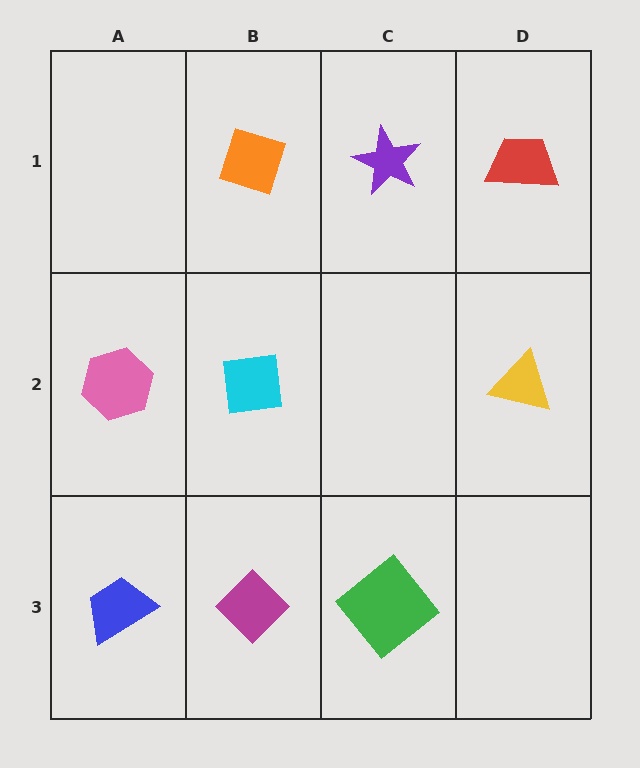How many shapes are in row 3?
3 shapes.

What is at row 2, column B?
A cyan square.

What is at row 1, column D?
A red trapezoid.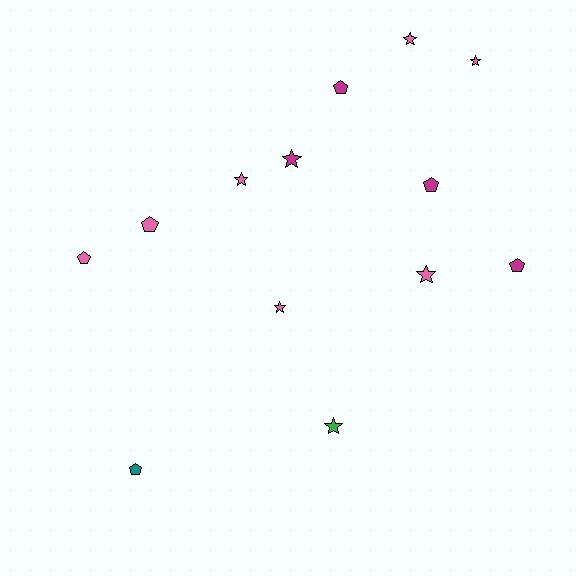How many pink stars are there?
There are 5 pink stars.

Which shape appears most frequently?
Star, with 7 objects.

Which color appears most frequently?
Pink, with 7 objects.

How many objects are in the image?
There are 13 objects.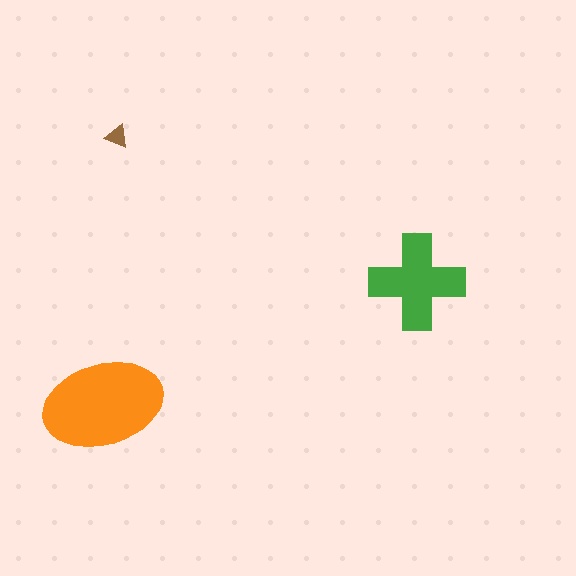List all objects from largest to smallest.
The orange ellipse, the green cross, the brown triangle.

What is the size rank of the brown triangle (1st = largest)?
3rd.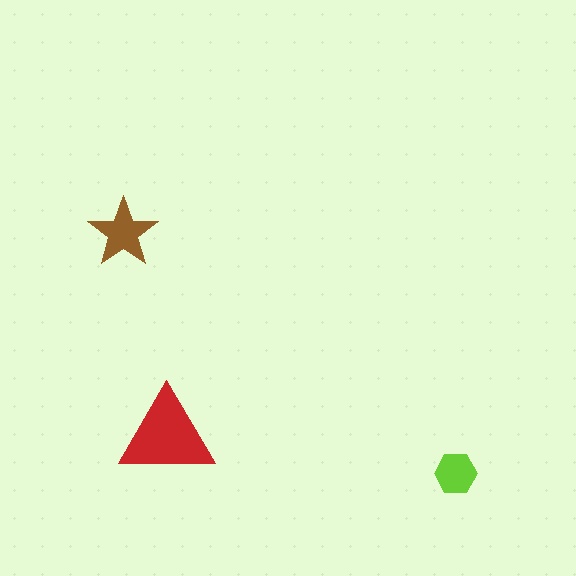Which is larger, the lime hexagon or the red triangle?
The red triangle.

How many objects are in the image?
There are 3 objects in the image.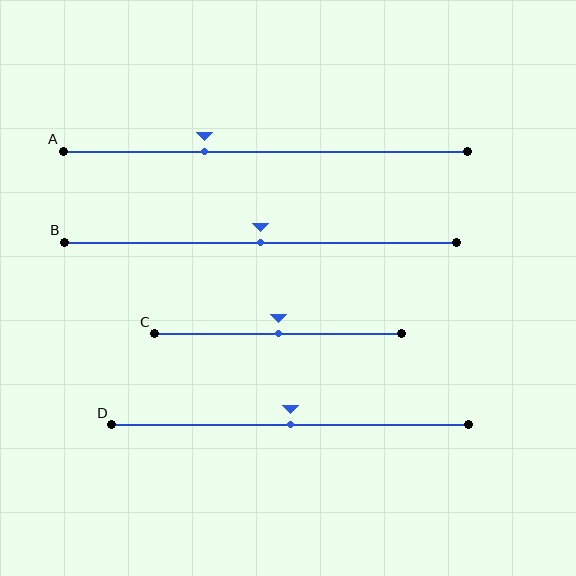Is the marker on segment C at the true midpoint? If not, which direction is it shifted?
Yes, the marker on segment C is at the true midpoint.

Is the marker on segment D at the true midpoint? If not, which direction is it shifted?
Yes, the marker on segment D is at the true midpoint.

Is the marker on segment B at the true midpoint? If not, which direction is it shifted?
Yes, the marker on segment B is at the true midpoint.